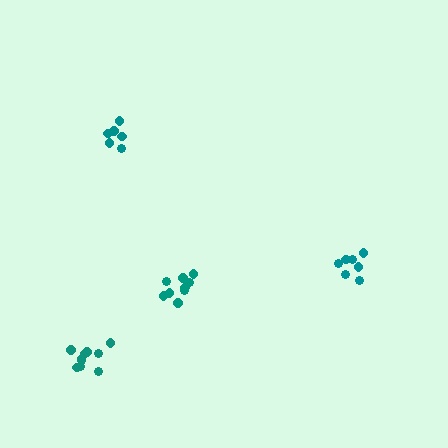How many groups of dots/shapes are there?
There are 4 groups.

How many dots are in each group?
Group 1: 7 dots, Group 2: 9 dots, Group 3: 10 dots, Group 4: 6 dots (32 total).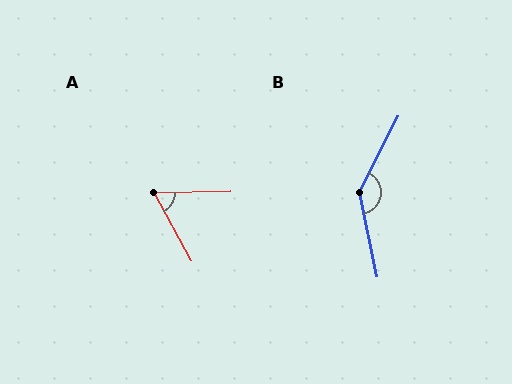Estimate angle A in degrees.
Approximately 63 degrees.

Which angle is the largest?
B, at approximately 141 degrees.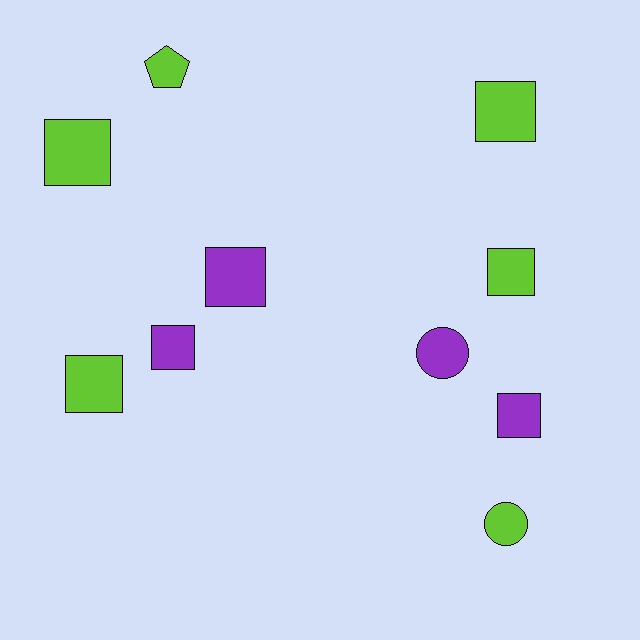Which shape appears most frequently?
Square, with 7 objects.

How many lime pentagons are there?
There is 1 lime pentagon.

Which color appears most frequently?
Lime, with 6 objects.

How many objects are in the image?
There are 10 objects.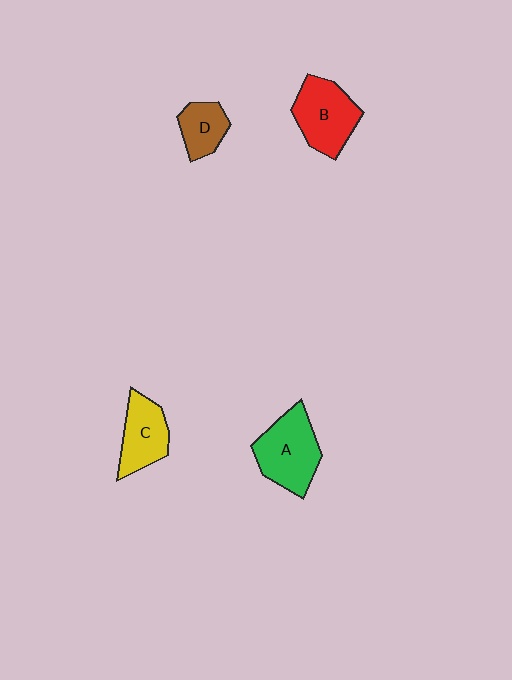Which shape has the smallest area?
Shape D (brown).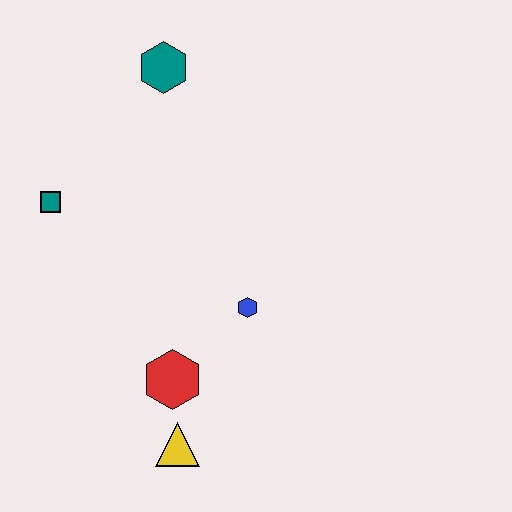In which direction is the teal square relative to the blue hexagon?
The teal square is to the left of the blue hexagon.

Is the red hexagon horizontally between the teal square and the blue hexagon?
Yes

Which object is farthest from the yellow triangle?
The teal hexagon is farthest from the yellow triangle.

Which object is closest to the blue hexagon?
The red hexagon is closest to the blue hexagon.